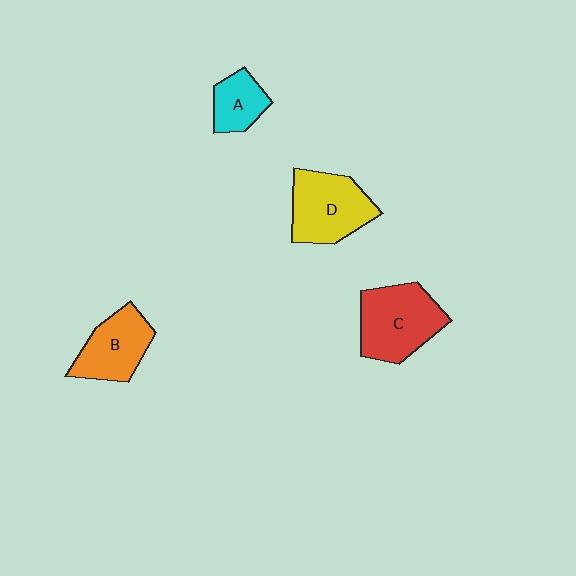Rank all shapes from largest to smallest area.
From largest to smallest: C (red), D (yellow), B (orange), A (cyan).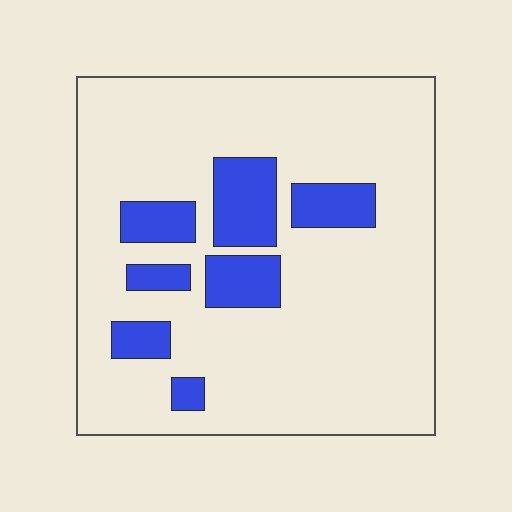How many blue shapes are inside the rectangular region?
7.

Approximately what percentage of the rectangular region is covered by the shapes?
Approximately 15%.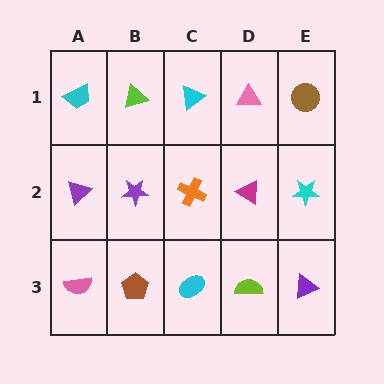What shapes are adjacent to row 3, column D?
A magenta triangle (row 2, column D), a cyan ellipse (row 3, column C), a purple triangle (row 3, column E).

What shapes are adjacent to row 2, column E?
A brown circle (row 1, column E), a purple triangle (row 3, column E), a magenta triangle (row 2, column D).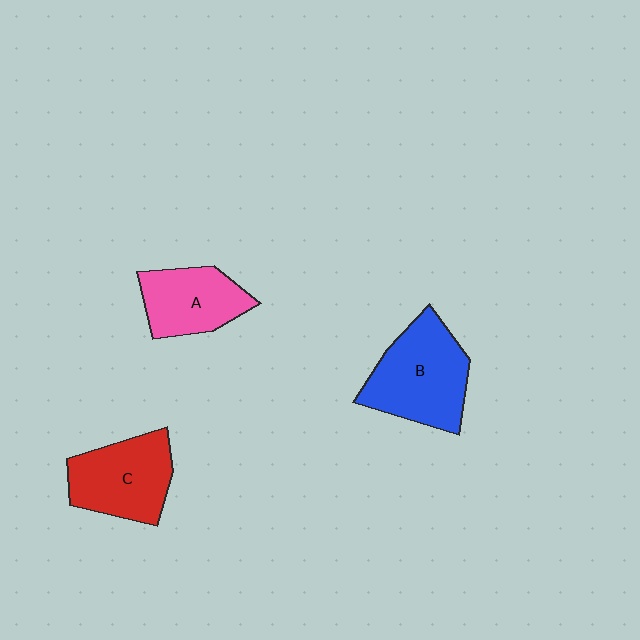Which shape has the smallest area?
Shape A (pink).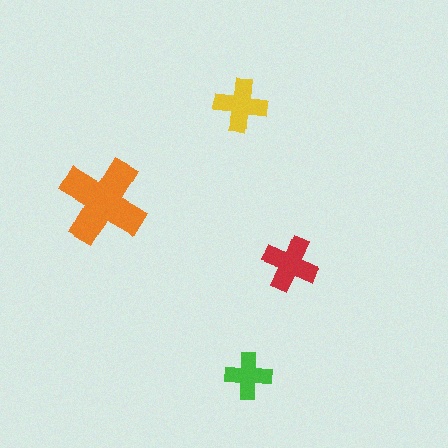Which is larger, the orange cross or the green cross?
The orange one.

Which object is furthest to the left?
The orange cross is leftmost.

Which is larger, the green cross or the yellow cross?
The yellow one.